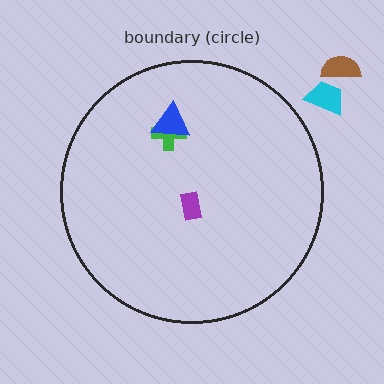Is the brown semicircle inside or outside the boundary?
Outside.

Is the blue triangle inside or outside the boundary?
Inside.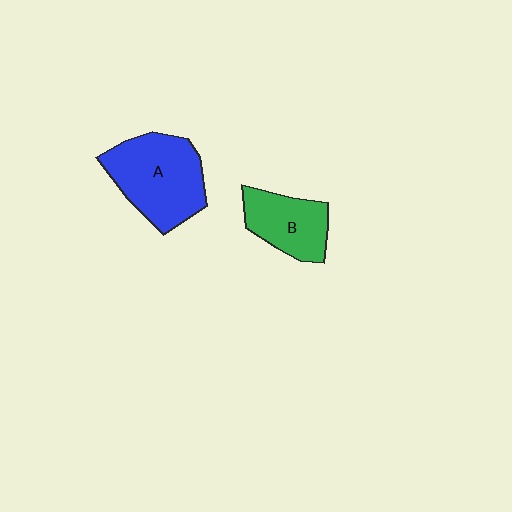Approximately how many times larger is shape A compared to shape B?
Approximately 1.6 times.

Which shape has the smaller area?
Shape B (green).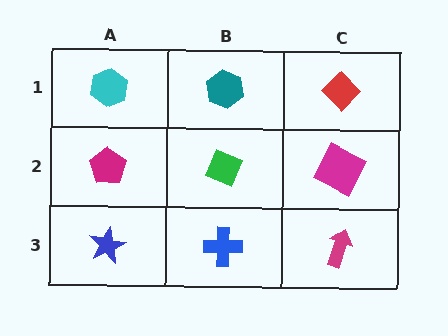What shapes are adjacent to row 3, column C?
A magenta square (row 2, column C), a blue cross (row 3, column B).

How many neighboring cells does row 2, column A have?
3.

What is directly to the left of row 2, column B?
A magenta pentagon.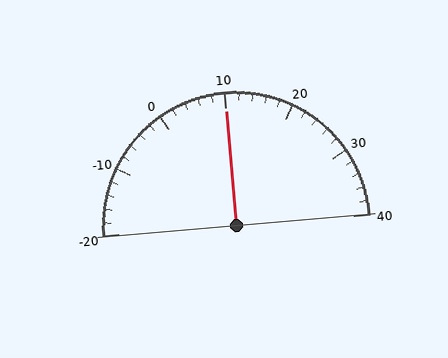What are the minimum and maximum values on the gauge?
The gauge ranges from -20 to 40.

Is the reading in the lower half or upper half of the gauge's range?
The reading is in the upper half of the range (-20 to 40).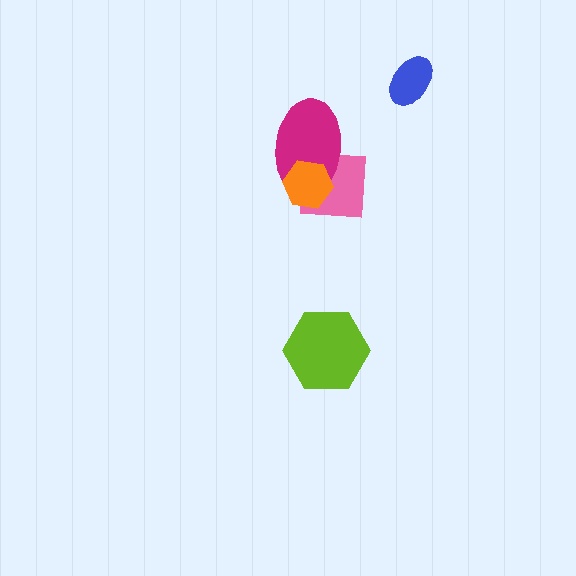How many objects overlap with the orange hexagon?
2 objects overlap with the orange hexagon.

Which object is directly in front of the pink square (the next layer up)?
The magenta ellipse is directly in front of the pink square.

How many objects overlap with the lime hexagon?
0 objects overlap with the lime hexagon.